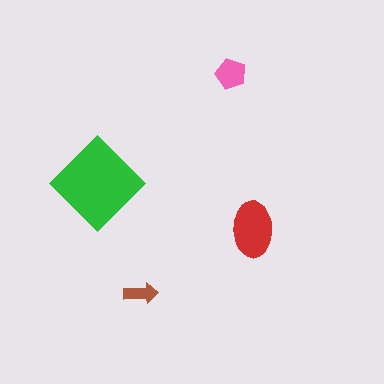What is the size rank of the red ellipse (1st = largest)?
2nd.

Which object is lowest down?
The brown arrow is bottommost.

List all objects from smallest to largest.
The brown arrow, the pink pentagon, the red ellipse, the green diamond.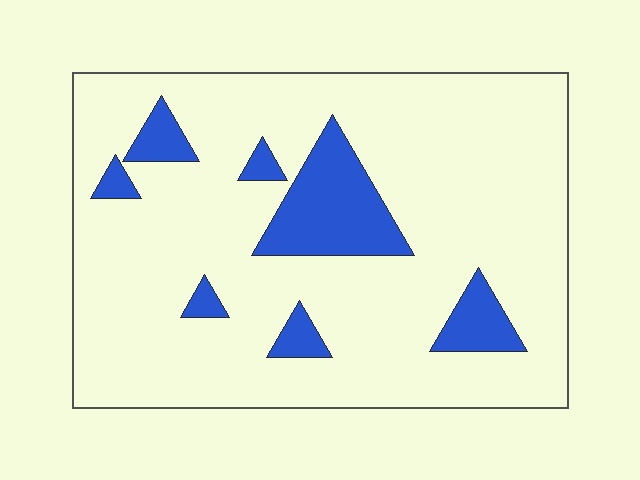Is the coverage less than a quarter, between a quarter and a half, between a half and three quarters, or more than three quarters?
Less than a quarter.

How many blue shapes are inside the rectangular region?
7.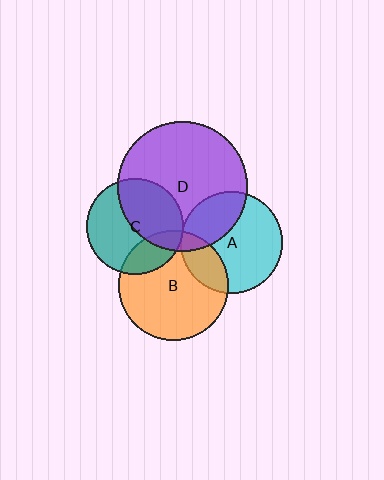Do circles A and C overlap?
Yes.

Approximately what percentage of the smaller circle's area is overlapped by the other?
Approximately 5%.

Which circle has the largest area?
Circle D (purple).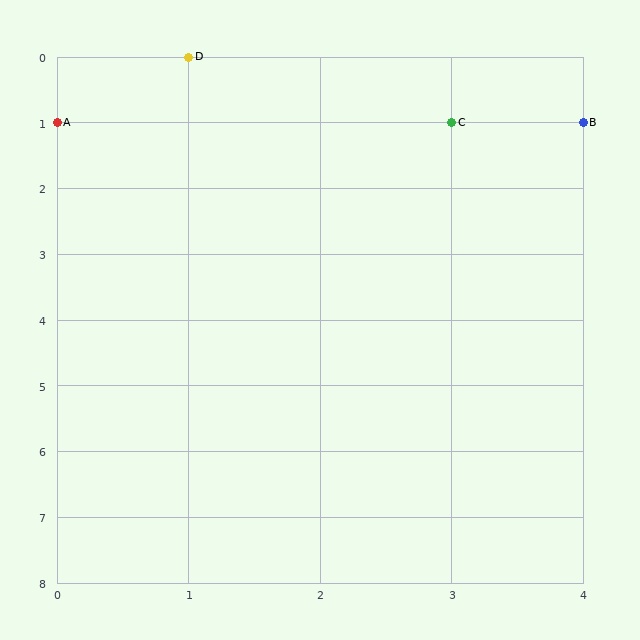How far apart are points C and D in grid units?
Points C and D are 2 columns and 1 row apart (about 2.2 grid units diagonally).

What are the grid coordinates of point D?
Point D is at grid coordinates (1, 0).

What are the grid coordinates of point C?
Point C is at grid coordinates (3, 1).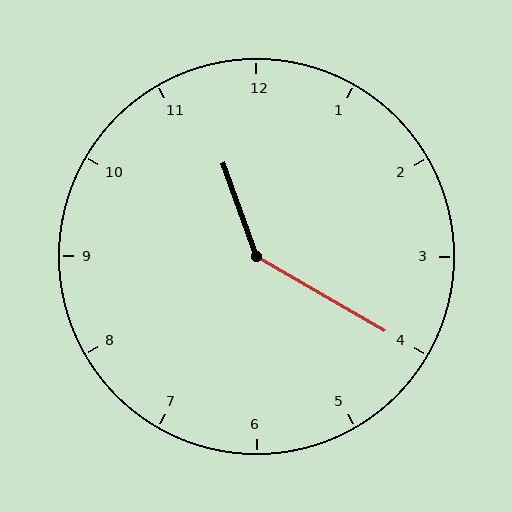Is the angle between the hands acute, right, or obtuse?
It is obtuse.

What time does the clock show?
11:20.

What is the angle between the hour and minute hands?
Approximately 140 degrees.